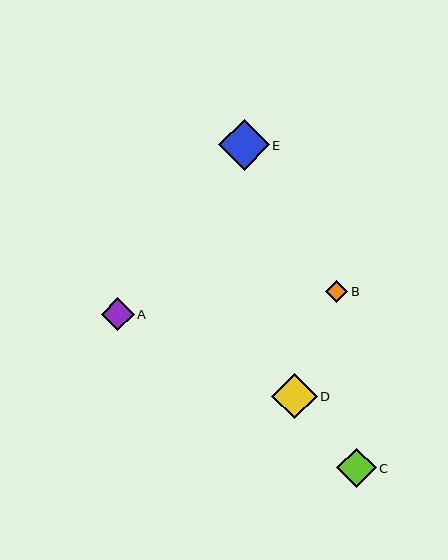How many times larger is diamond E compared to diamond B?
Diamond E is approximately 2.3 times the size of diamond B.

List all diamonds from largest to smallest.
From largest to smallest: E, D, C, A, B.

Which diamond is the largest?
Diamond E is the largest with a size of approximately 51 pixels.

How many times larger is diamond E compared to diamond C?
Diamond E is approximately 1.3 times the size of diamond C.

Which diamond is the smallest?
Diamond B is the smallest with a size of approximately 22 pixels.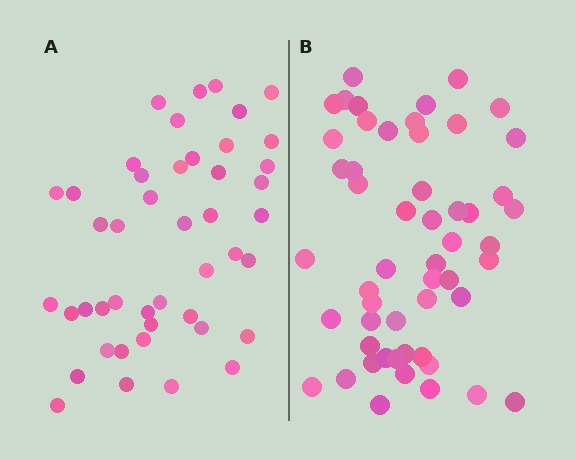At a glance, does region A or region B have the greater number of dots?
Region B (the right region) has more dots.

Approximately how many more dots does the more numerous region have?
Region B has roughly 8 or so more dots than region A.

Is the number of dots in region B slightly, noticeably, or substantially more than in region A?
Region B has only slightly more — the two regions are fairly close. The ratio is roughly 1.2 to 1.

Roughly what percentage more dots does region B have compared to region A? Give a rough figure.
About 20% more.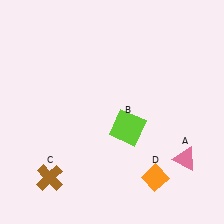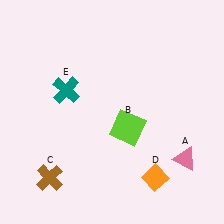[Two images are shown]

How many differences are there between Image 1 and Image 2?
There is 1 difference between the two images.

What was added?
A teal cross (E) was added in Image 2.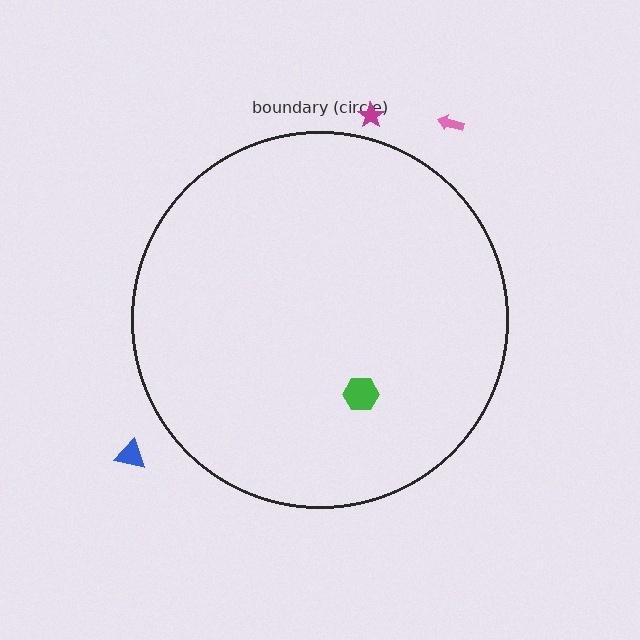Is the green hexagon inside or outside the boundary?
Inside.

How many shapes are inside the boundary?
1 inside, 3 outside.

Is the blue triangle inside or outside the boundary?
Outside.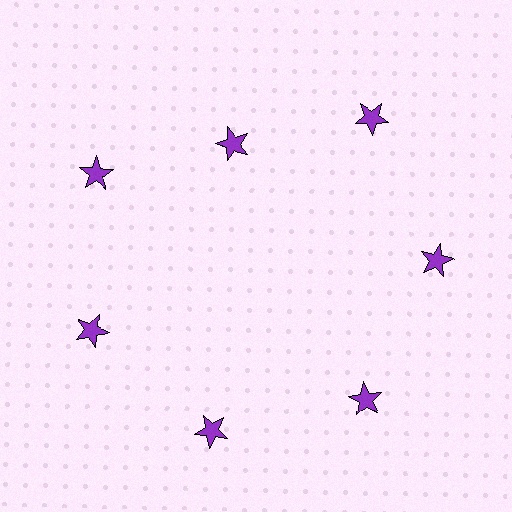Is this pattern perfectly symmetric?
No. The 7 purple stars are arranged in a ring, but one element near the 12 o'clock position is pulled inward toward the center, breaking the 7-fold rotational symmetry.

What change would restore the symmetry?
The symmetry would be restored by moving it outward, back onto the ring so that all 7 stars sit at equal angles and equal distance from the center.